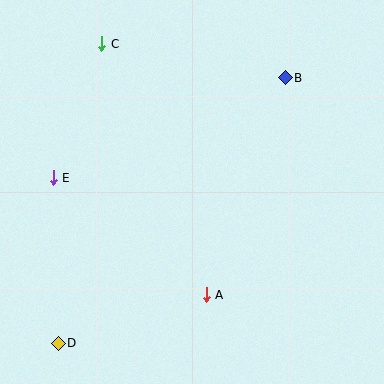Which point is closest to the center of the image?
Point A at (206, 295) is closest to the center.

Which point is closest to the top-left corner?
Point C is closest to the top-left corner.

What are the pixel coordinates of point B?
Point B is at (285, 78).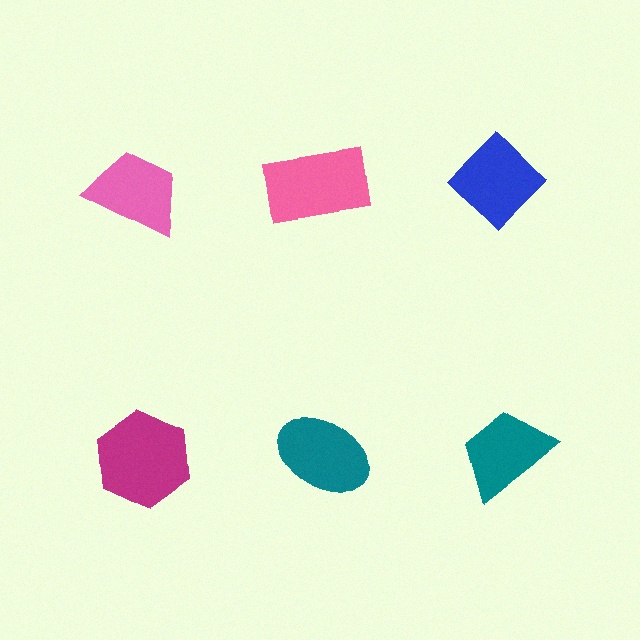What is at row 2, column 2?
A teal ellipse.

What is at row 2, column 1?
A magenta hexagon.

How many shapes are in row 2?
3 shapes.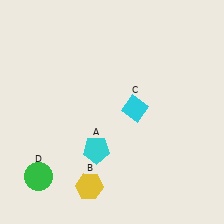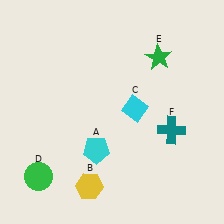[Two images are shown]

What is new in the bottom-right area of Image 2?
A teal cross (F) was added in the bottom-right area of Image 2.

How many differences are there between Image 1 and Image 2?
There are 2 differences between the two images.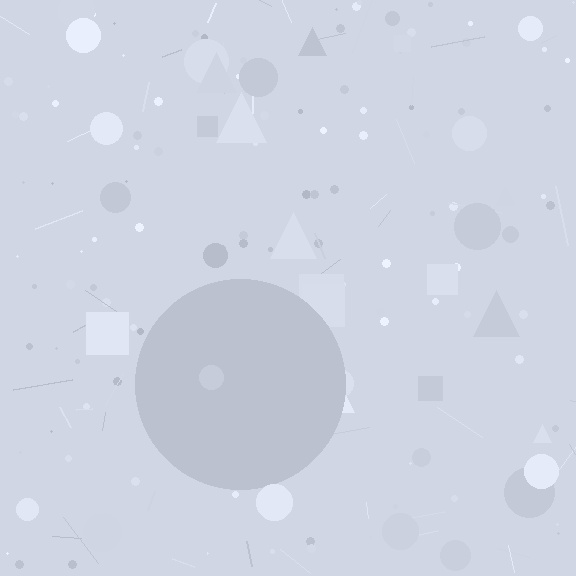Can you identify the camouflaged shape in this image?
The camouflaged shape is a circle.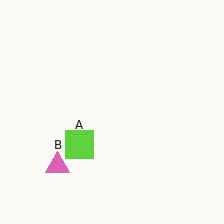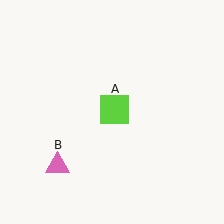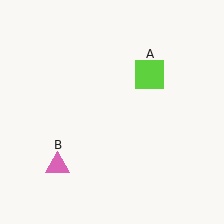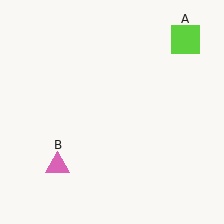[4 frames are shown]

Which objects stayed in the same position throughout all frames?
Pink triangle (object B) remained stationary.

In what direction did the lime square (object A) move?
The lime square (object A) moved up and to the right.